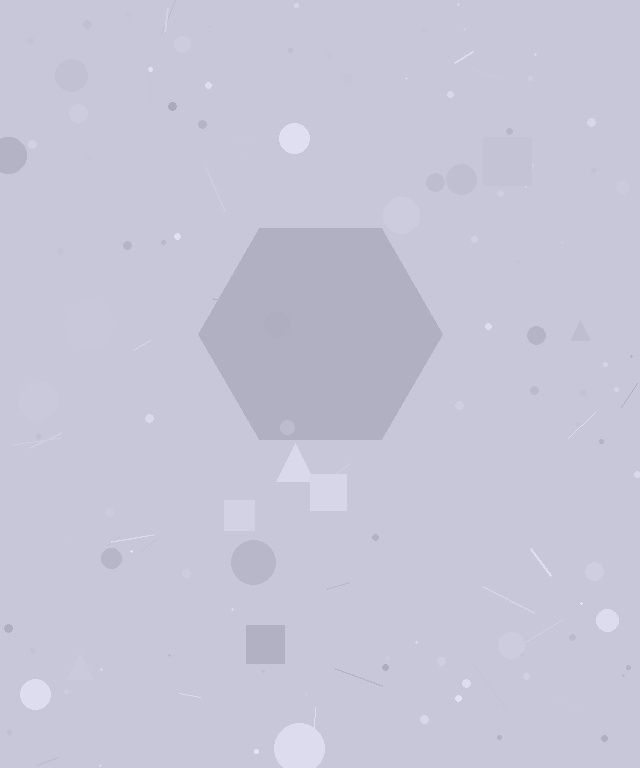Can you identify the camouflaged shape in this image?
The camouflaged shape is a hexagon.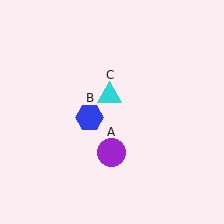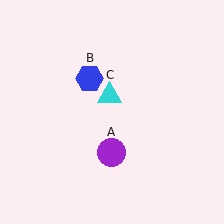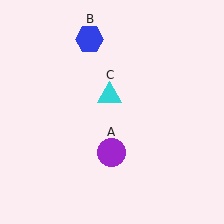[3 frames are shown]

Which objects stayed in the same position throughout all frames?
Purple circle (object A) and cyan triangle (object C) remained stationary.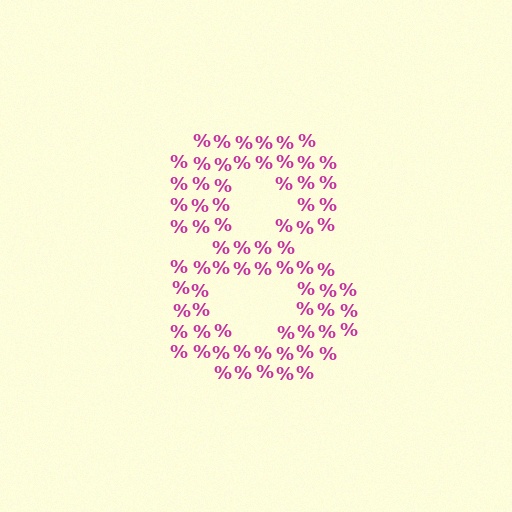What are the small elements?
The small elements are percent signs.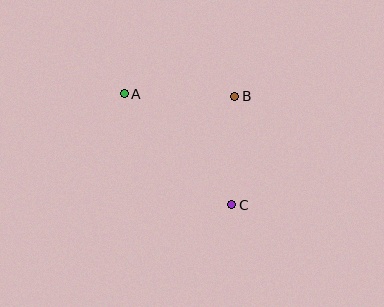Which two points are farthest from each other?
Points A and C are farthest from each other.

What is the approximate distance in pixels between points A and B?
The distance between A and B is approximately 111 pixels.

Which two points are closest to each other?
Points B and C are closest to each other.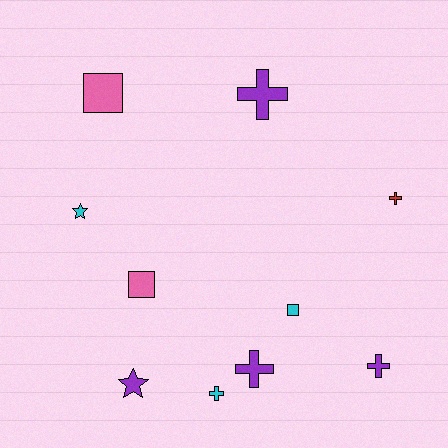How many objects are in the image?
There are 10 objects.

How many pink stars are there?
There are no pink stars.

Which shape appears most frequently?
Cross, with 5 objects.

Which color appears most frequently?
Purple, with 4 objects.